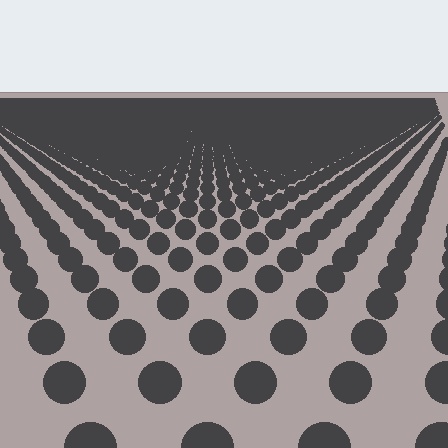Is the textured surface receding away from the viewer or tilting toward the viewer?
The surface is receding away from the viewer. Texture elements get smaller and denser toward the top.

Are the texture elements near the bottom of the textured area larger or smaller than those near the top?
Larger. Near the bottom, elements are closer to the viewer and appear at a bigger on-screen size.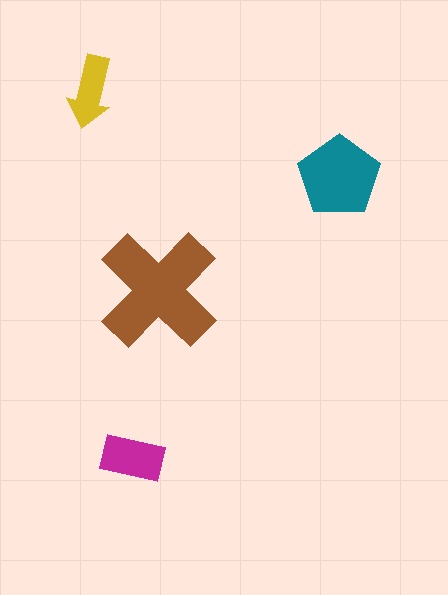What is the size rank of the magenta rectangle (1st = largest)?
3rd.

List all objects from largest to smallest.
The brown cross, the teal pentagon, the magenta rectangle, the yellow arrow.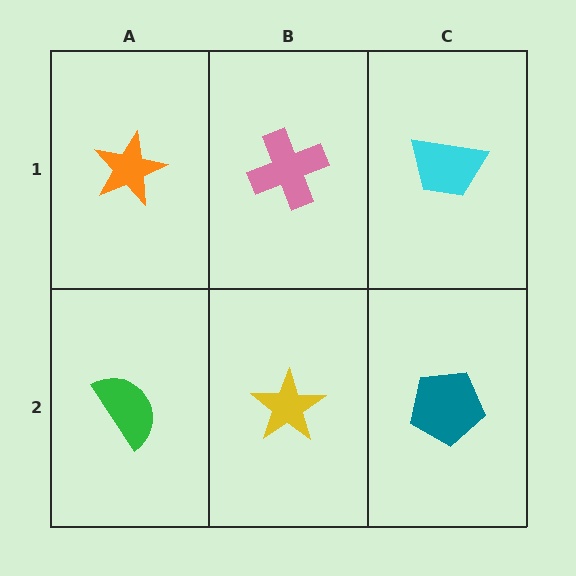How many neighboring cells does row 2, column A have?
2.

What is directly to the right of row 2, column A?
A yellow star.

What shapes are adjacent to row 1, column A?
A green semicircle (row 2, column A), a pink cross (row 1, column B).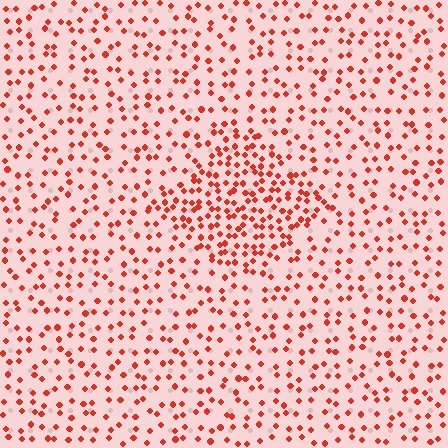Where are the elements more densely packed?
The elements are more densely packed inside the diamond boundary.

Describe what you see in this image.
The image contains small red elements arranged at two different densities. A diamond-shaped region is visible where the elements are more densely packed than the surrounding area.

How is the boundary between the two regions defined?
The boundary is defined by a change in element density (approximately 2.0x ratio). All elements are the same color, size, and shape.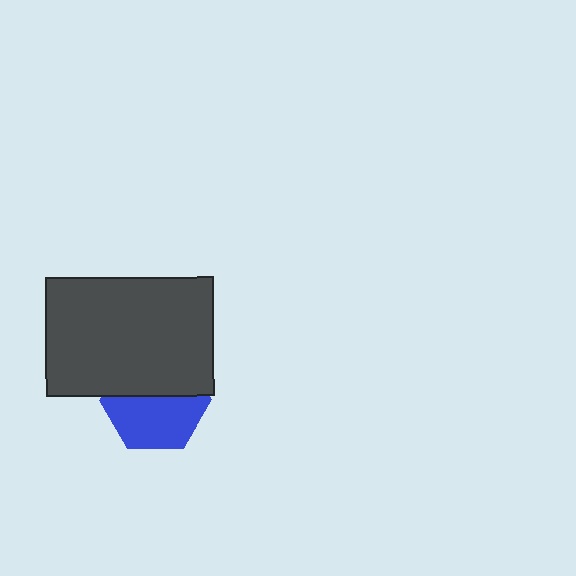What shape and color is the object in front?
The object in front is a dark gray rectangle.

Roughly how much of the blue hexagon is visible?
About half of it is visible (roughly 55%).